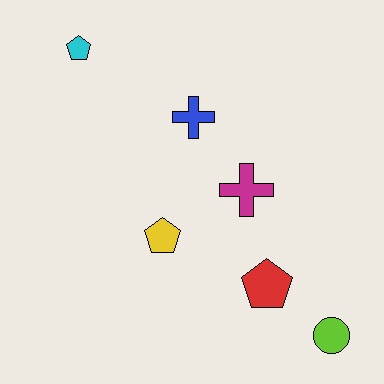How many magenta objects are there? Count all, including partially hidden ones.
There is 1 magenta object.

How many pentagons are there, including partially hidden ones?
There are 3 pentagons.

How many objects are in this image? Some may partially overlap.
There are 6 objects.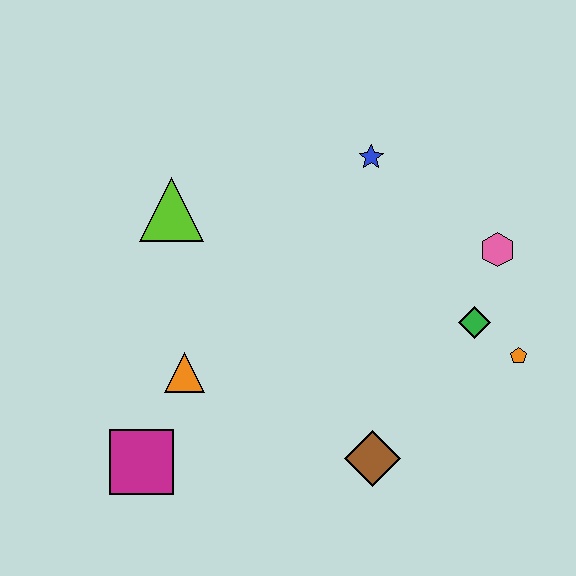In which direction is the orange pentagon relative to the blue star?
The orange pentagon is below the blue star.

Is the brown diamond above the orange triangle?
No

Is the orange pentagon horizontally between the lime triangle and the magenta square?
No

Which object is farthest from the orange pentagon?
The magenta square is farthest from the orange pentagon.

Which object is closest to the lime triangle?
The orange triangle is closest to the lime triangle.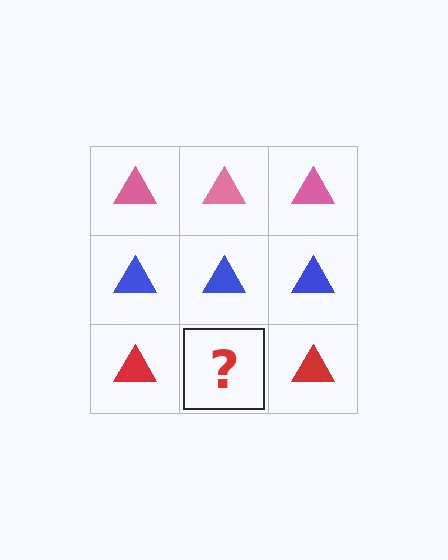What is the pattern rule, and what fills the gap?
The rule is that each row has a consistent color. The gap should be filled with a red triangle.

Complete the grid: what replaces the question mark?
The question mark should be replaced with a red triangle.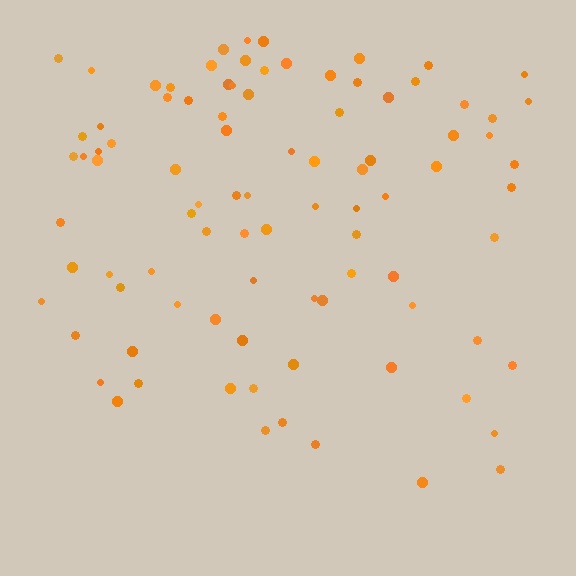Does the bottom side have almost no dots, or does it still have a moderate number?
Still a moderate number, just noticeably fewer than the top.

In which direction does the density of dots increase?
From bottom to top, with the top side densest.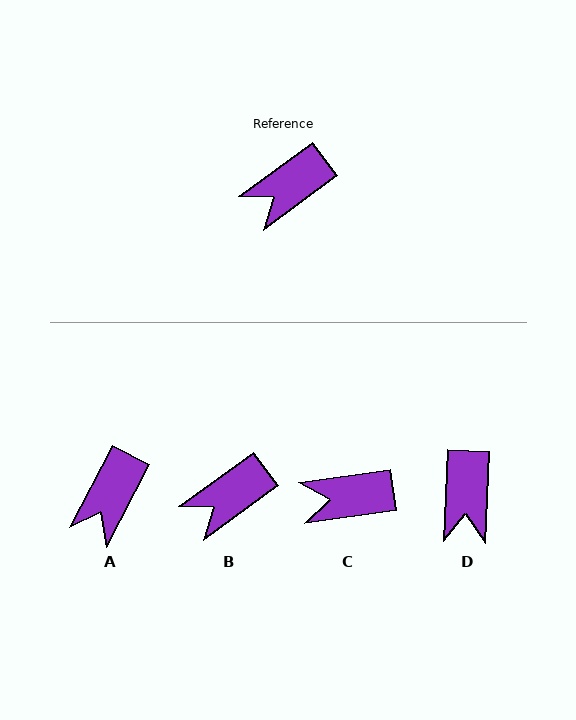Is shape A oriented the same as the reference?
No, it is off by about 26 degrees.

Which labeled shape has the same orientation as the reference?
B.